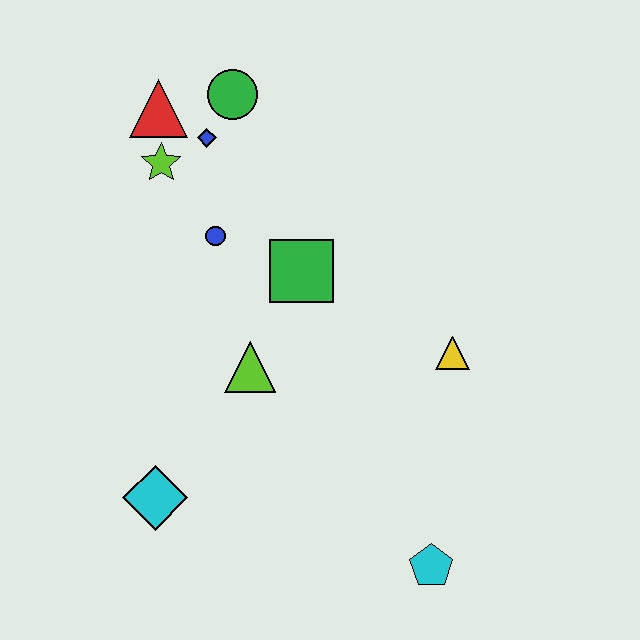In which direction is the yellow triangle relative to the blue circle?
The yellow triangle is to the right of the blue circle.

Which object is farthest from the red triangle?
The cyan pentagon is farthest from the red triangle.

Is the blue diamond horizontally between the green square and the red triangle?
Yes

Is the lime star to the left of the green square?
Yes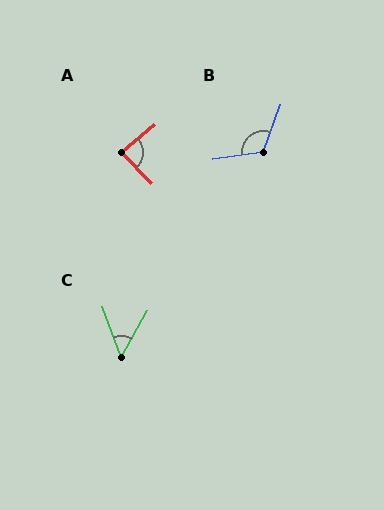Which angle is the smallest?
C, at approximately 49 degrees.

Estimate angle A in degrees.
Approximately 86 degrees.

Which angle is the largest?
B, at approximately 118 degrees.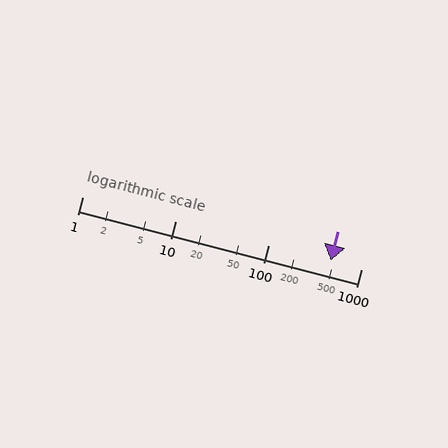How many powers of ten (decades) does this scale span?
The scale spans 3 decades, from 1 to 1000.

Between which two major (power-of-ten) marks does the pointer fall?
The pointer is between 100 and 1000.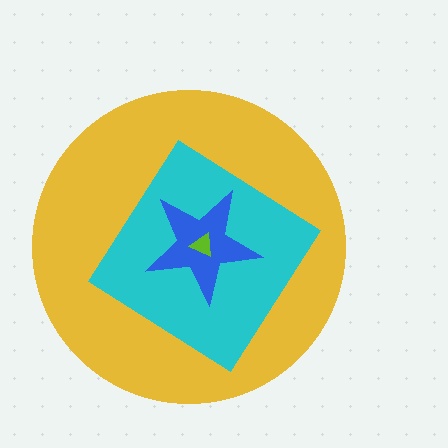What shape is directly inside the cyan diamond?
The blue star.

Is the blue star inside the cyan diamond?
Yes.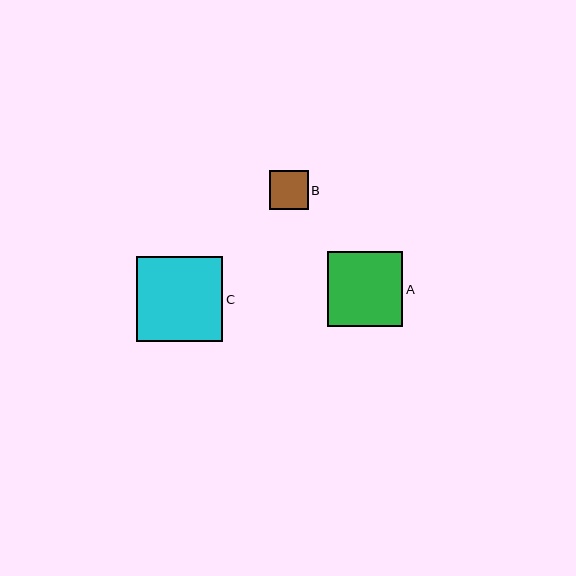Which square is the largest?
Square C is the largest with a size of approximately 86 pixels.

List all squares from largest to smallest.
From largest to smallest: C, A, B.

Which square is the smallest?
Square B is the smallest with a size of approximately 39 pixels.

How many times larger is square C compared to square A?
Square C is approximately 1.1 times the size of square A.